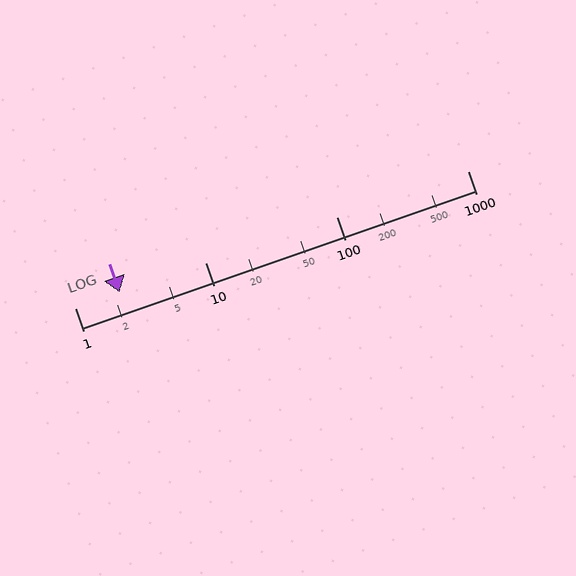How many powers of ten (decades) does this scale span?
The scale spans 3 decades, from 1 to 1000.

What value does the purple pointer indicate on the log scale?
The pointer indicates approximately 2.2.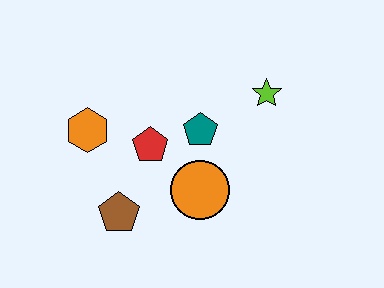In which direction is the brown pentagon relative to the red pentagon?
The brown pentagon is below the red pentagon.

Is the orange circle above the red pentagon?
No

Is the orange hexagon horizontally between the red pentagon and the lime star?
No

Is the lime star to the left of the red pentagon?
No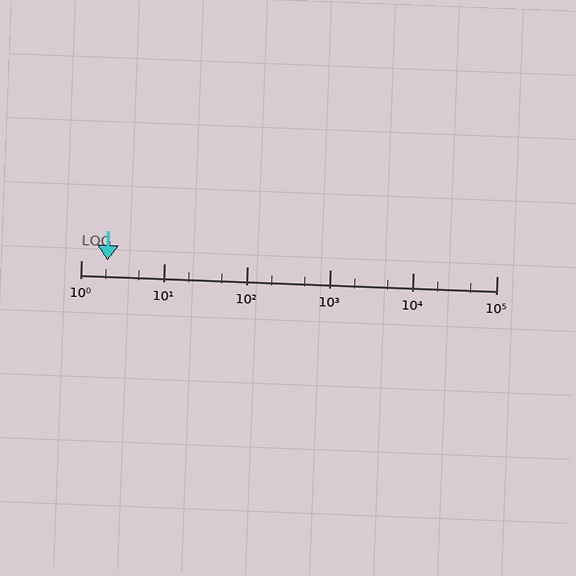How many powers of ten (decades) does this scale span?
The scale spans 5 decades, from 1 to 100000.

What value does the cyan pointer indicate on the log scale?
The pointer indicates approximately 2.1.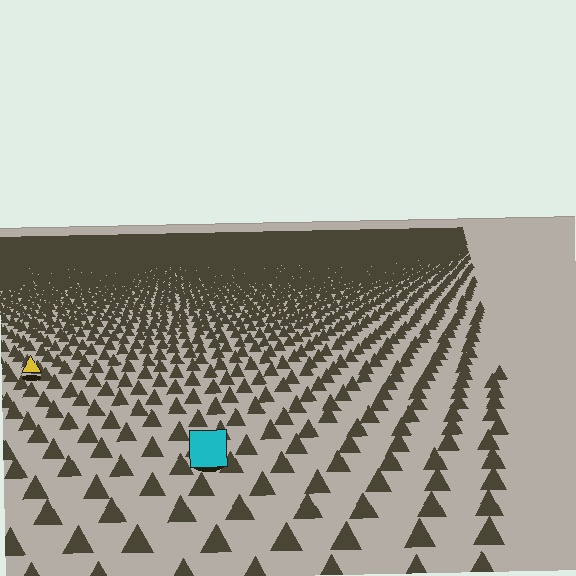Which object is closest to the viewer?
The cyan square is closest. The texture marks near it are larger and more spread out.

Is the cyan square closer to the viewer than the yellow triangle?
Yes. The cyan square is closer — you can tell from the texture gradient: the ground texture is coarser near it.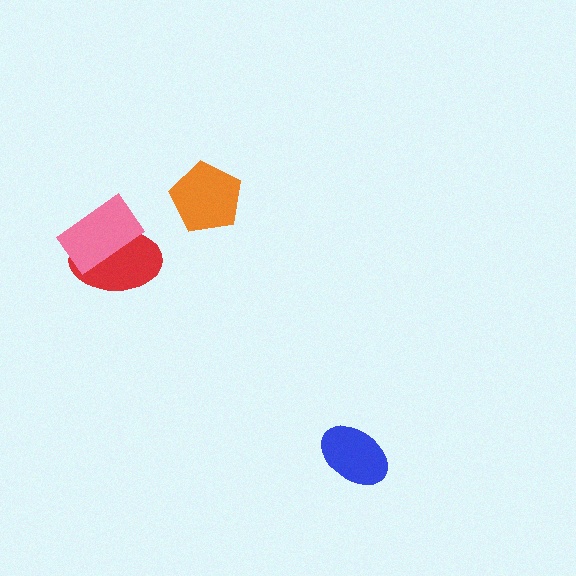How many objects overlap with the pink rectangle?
1 object overlaps with the pink rectangle.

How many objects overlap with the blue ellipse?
0 objects overlap with the blue ellipse.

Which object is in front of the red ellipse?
The pink rectangle is in front of the red ellipse.